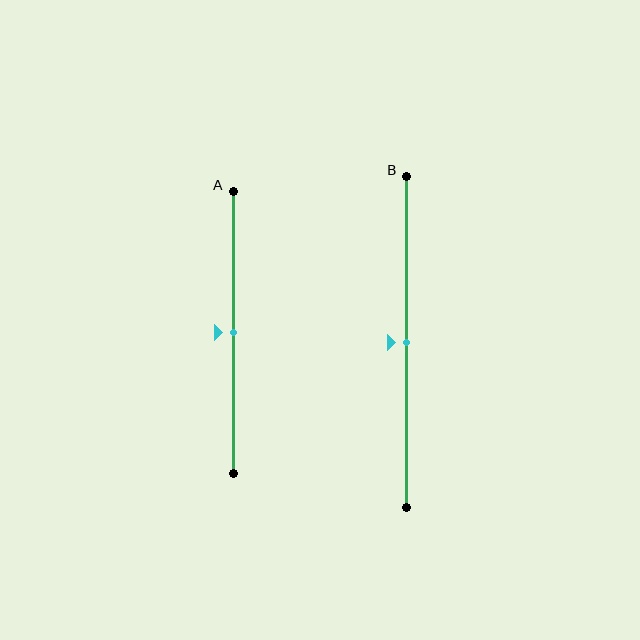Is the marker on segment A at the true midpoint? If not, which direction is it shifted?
Yes, the marker on segment A is at the true midpoint.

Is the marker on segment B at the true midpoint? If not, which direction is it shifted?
Yes, the marker on segment B is at the true midpoint.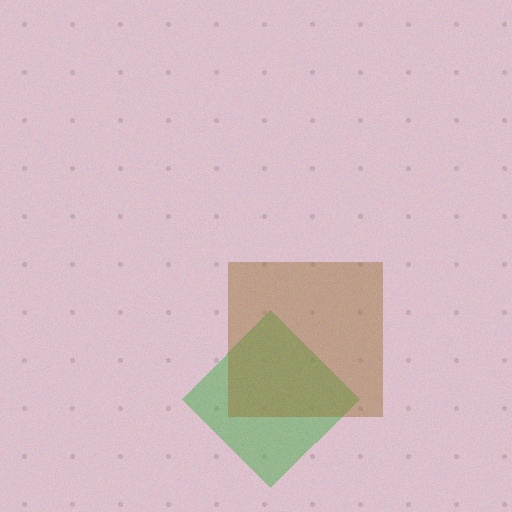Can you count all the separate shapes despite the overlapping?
Yes, there are 2 separate shapes.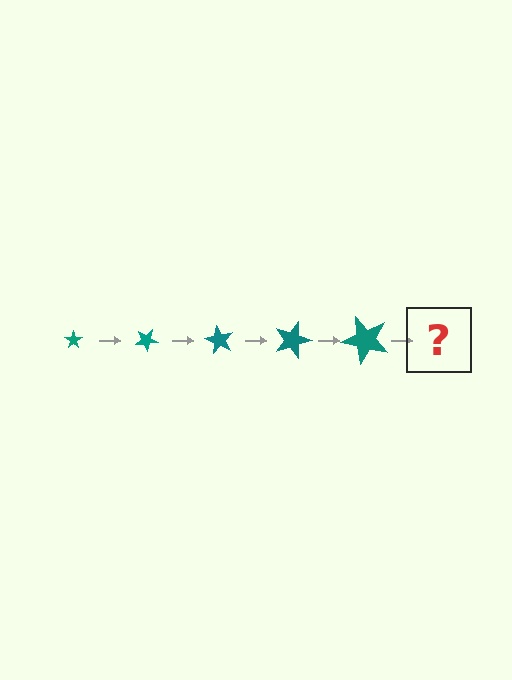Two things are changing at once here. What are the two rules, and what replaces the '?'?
The two rules are that the star grows larger each step and it rotates 30 degrees each step. The '?' should be a star, larger than the previous one and rotated 150 degrees from the start.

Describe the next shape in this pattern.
It should be a star, larger than the previous one and rotated 150 degrees from the start.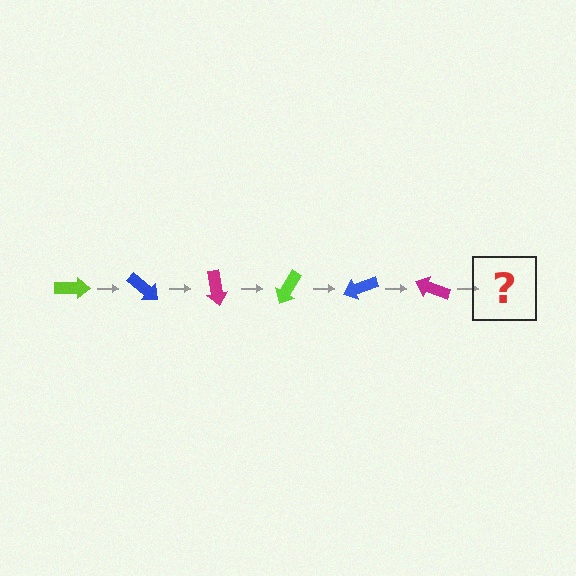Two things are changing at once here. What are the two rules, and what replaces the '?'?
The two rules are that it rotates 40 degrees each step and the color cycles through lime, blue, and magenta. The '?' should be a lime arrow, rotated 240 degrees from the start.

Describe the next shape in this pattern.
It should be a lime arrow, rotated 240 degrees from the start.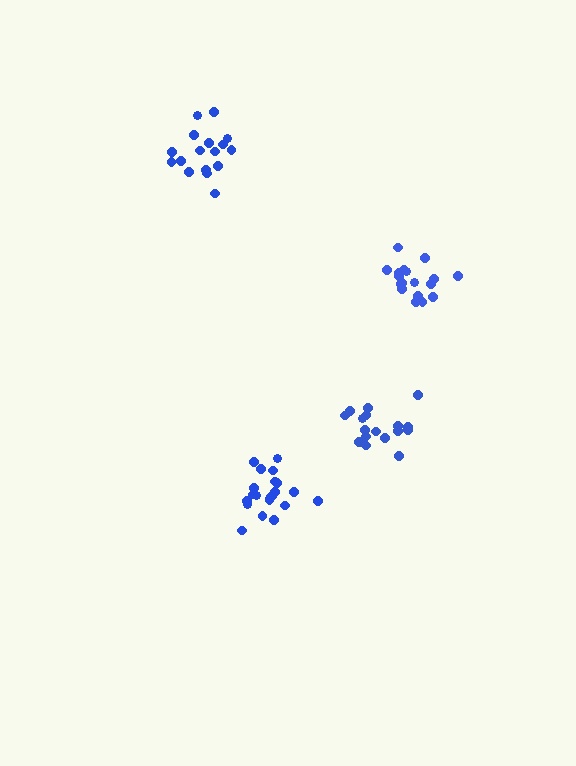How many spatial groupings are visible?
There are 4 spatial groupings.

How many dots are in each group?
Group 1: 17 dots, Group 2: 18 dots, Group 3: 21 dots, Group 4: 17 dots (73 total).